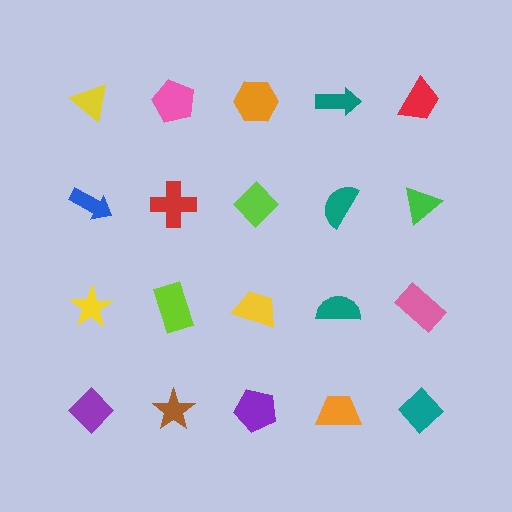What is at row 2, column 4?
A teal semicircle.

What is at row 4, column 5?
A teal diamond.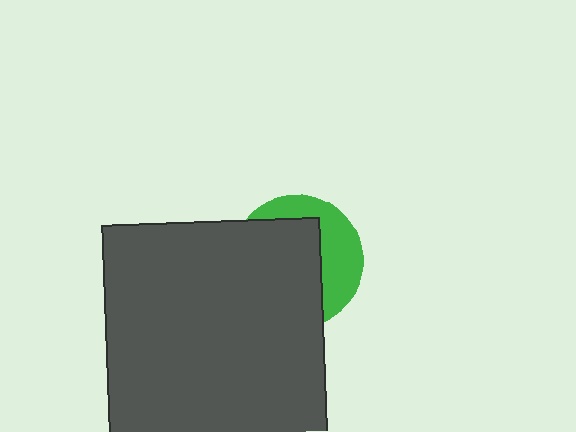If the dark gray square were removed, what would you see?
You would see the complete green circle.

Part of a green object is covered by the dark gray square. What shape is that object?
It is a circle.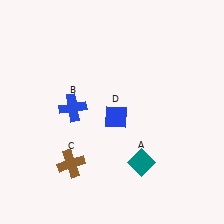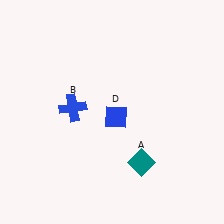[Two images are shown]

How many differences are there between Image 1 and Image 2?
There is 1 difference between the two images.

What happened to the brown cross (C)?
The brown cross (C) was removed in Image 2. It was in the bottom-left area of Image 1.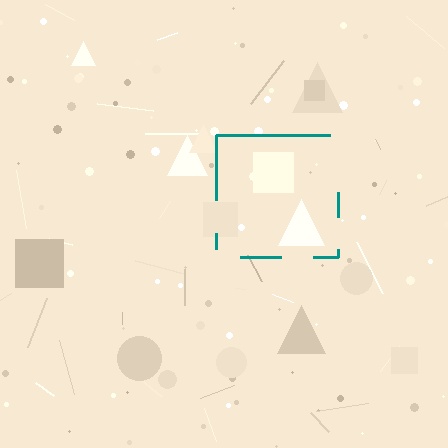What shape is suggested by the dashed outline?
The dashed outline suggests a square.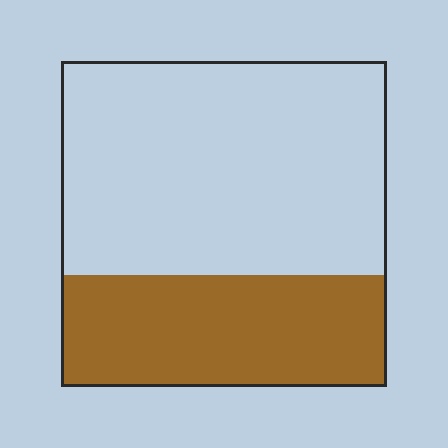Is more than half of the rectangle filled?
No.